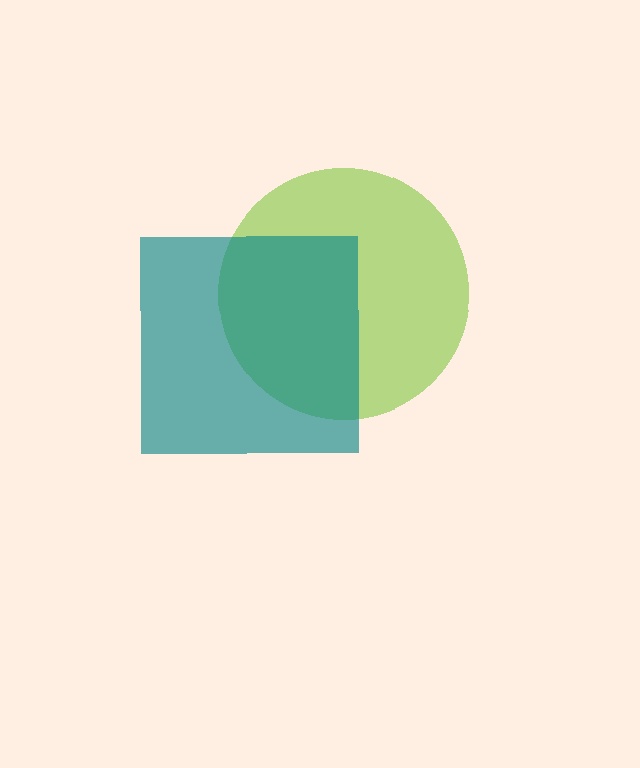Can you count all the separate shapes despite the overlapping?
Yes, there are 2 separate shapes.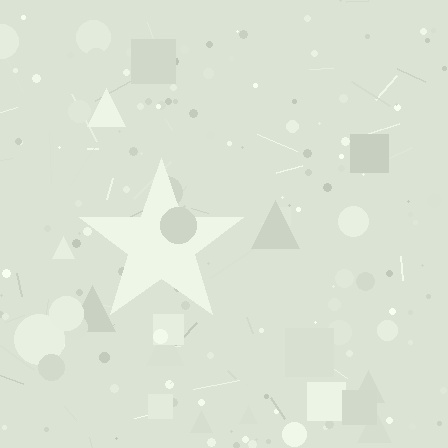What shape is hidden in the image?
A star is hidden in the image.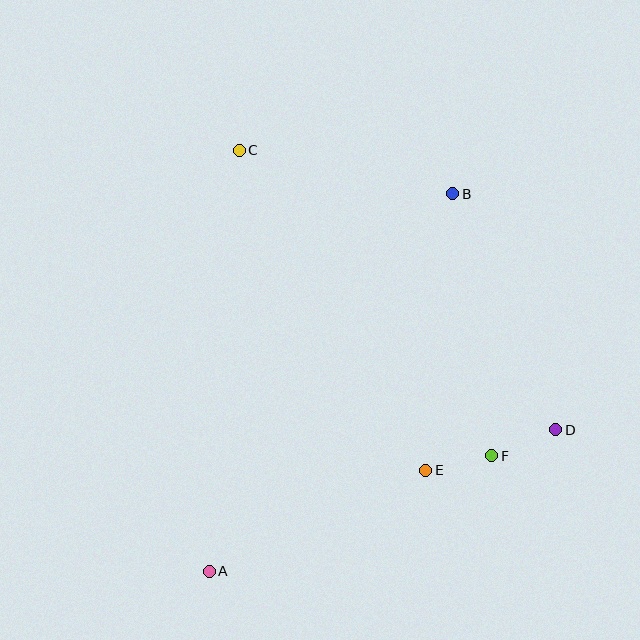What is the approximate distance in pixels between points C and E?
The distance between C and E is approximately 370 pixels.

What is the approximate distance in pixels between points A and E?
The distance between A and E is approximately 239 pixels.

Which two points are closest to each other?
Points E and F are closest to each other.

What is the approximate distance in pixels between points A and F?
The distance between A and F is approximately 305 pixels.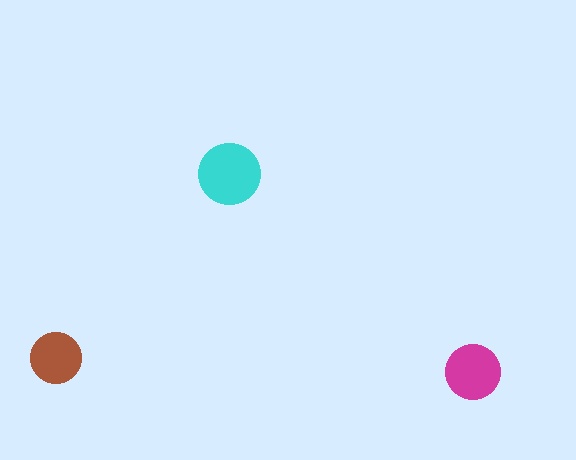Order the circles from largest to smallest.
the cyan one, the magenta one, the brown one.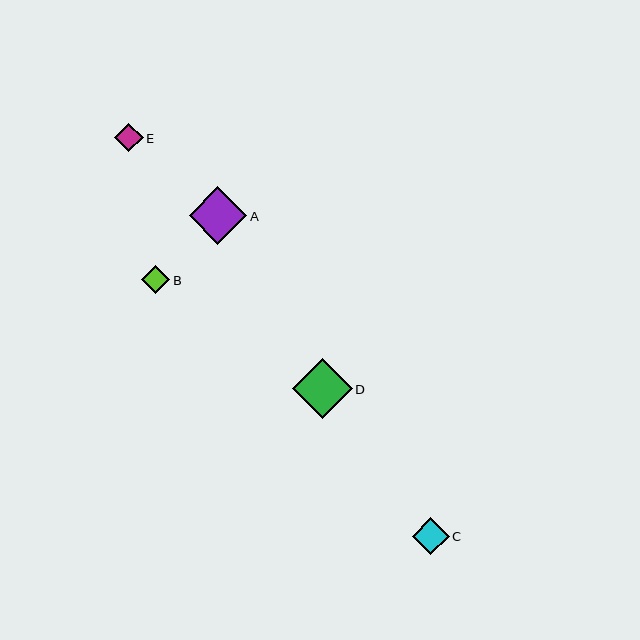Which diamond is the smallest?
Diamond B is the smallest with a size of approximately 28 pixels.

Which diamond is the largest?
Diamond D is the largest with a size of approximately 60 pixels.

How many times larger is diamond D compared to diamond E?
Diamond D is approximately 2.1 times the size of diamond E.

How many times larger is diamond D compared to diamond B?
Diamond D is approximately 2.1 times the size of diamond B.